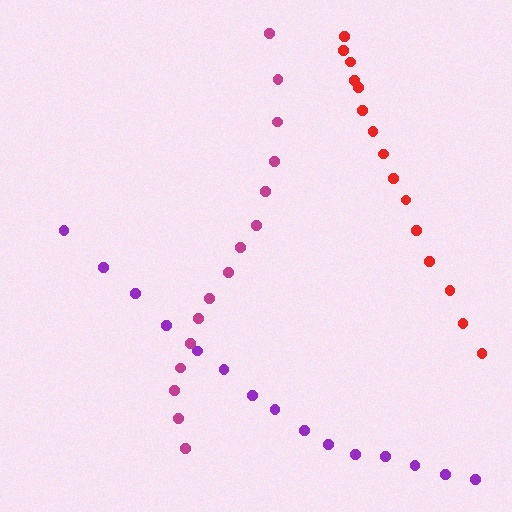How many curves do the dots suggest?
There are 3 distinct paths.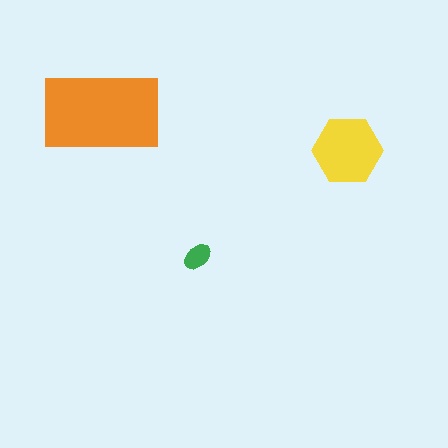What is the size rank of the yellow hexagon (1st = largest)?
2nd.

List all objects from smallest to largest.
The green ellipse, the yellow hexagon, the orange rectangle.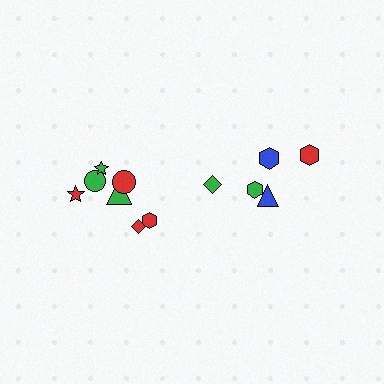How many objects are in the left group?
There are 7 objects.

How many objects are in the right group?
There are 5 objects.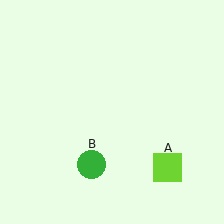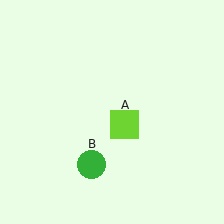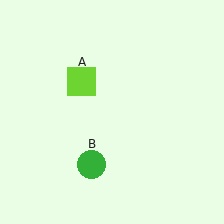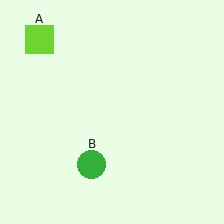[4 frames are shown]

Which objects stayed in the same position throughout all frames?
Green circle (object B) remained stationary.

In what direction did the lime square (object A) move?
The lime square (object A) moved up and to the left.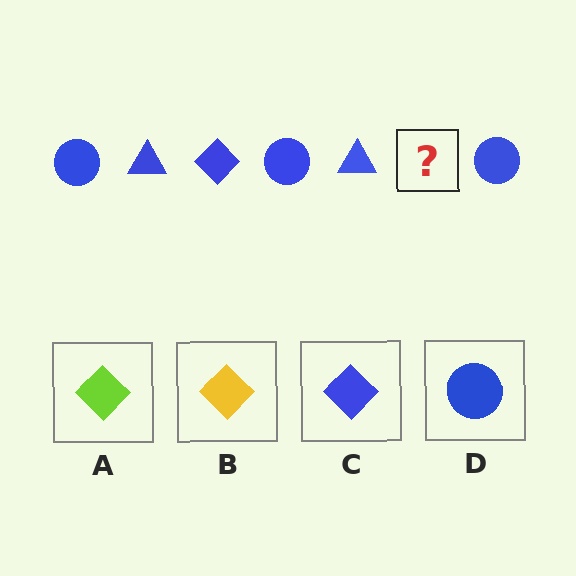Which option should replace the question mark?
Option C.